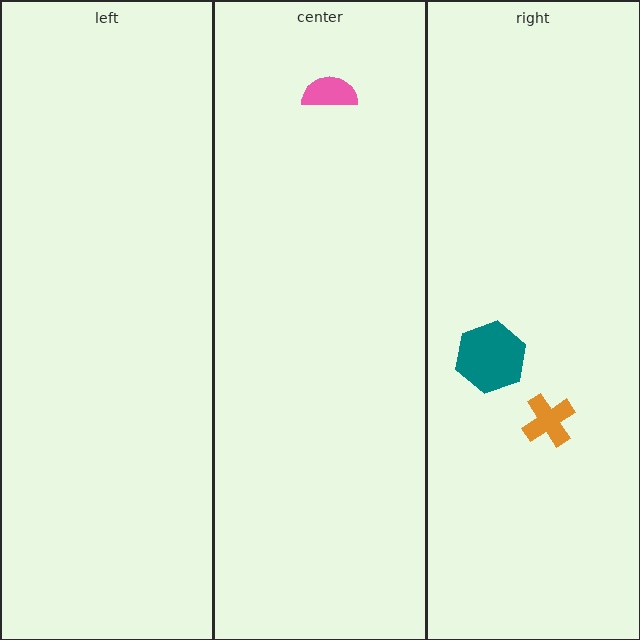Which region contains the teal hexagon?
The right region.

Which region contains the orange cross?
The right region.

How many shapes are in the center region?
1.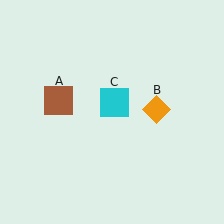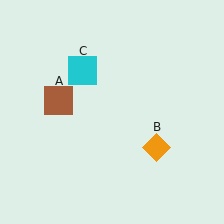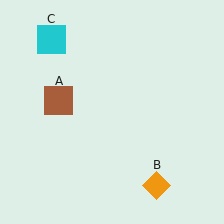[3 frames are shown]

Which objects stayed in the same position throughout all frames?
Brown square (object A) remained stationary.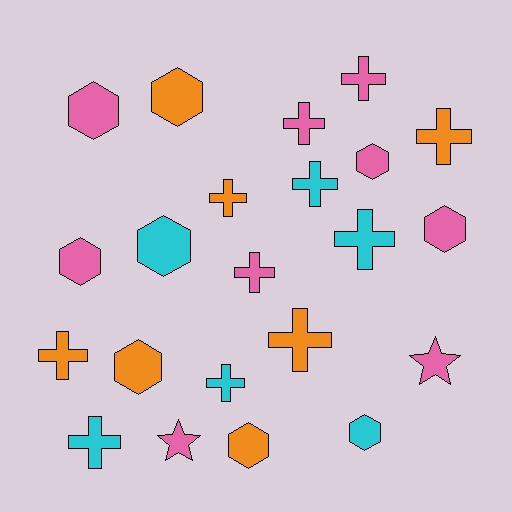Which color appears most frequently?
Pink, with 9 objects.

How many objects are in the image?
There are 22 objects.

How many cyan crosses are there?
There are 4 cyan crosses.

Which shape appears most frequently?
Cross, with 11 objects.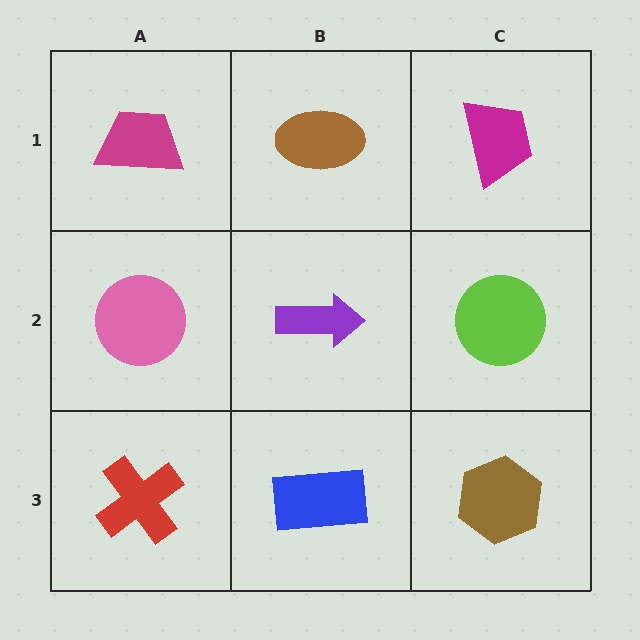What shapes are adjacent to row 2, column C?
A magenta trapezoid (row 1, column C), a brown hexagon (row 3, column C), a purple arrow (row 2, column B).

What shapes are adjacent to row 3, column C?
A lime circle (row 2, column C), a blue rectangle (row 3, column B).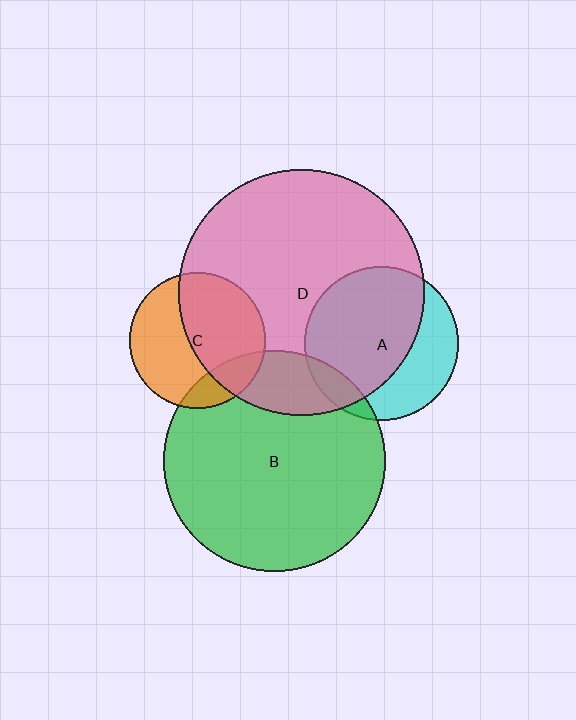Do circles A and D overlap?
Yes.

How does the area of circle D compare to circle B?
Approximately 1.2 times.